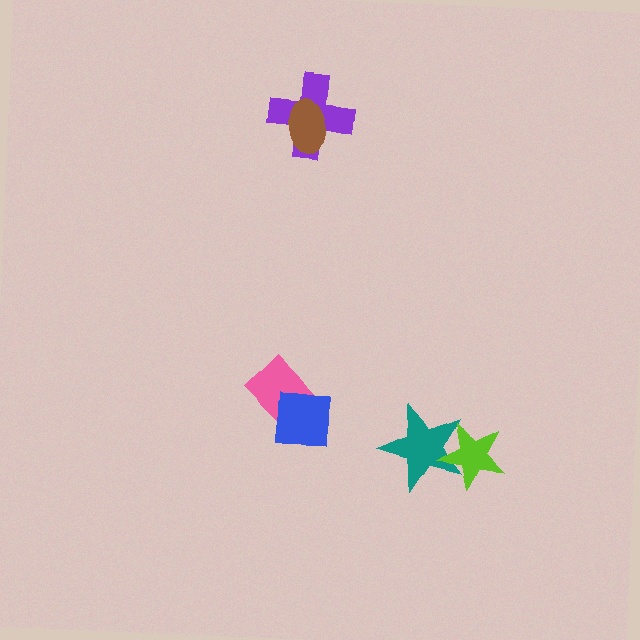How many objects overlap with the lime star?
1 object overlaps with the lime star.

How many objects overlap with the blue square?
1 object overlaps with the blue square.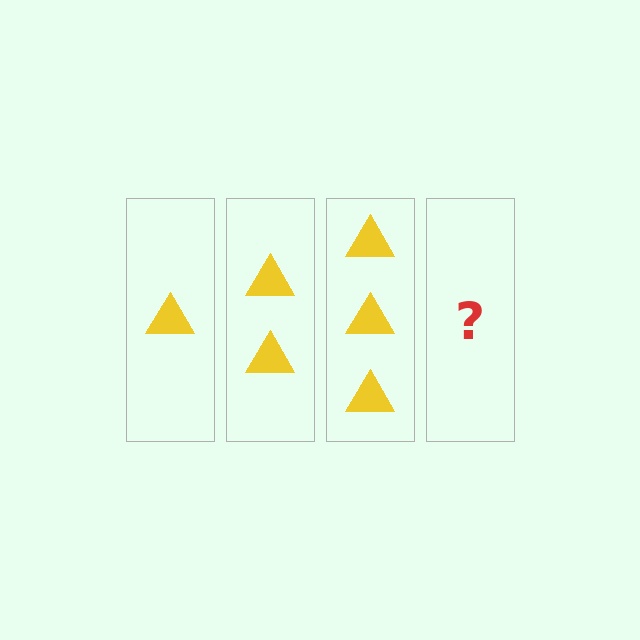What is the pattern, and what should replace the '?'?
The pattern is that each step adds one more triangle. The '?' should be 4 triangles.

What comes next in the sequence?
The next element should be 4 triangles.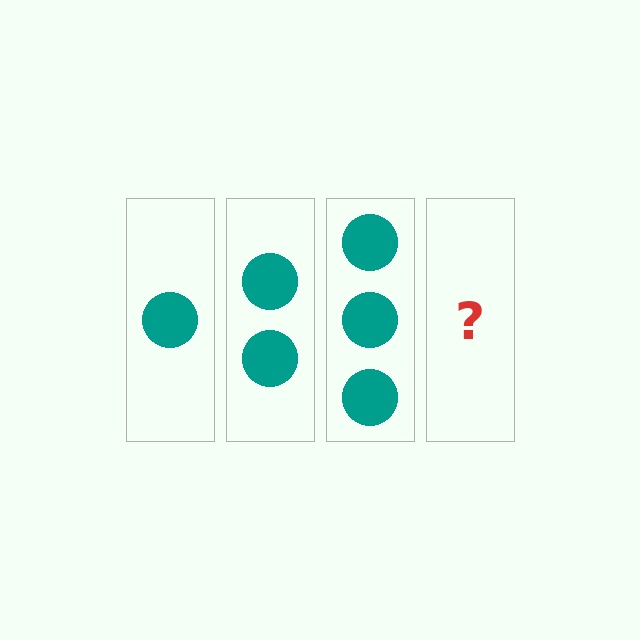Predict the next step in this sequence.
The next step is 4 circles.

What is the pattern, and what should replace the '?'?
The pattern is that each step adds one more circle. The '?' should be 4 circles.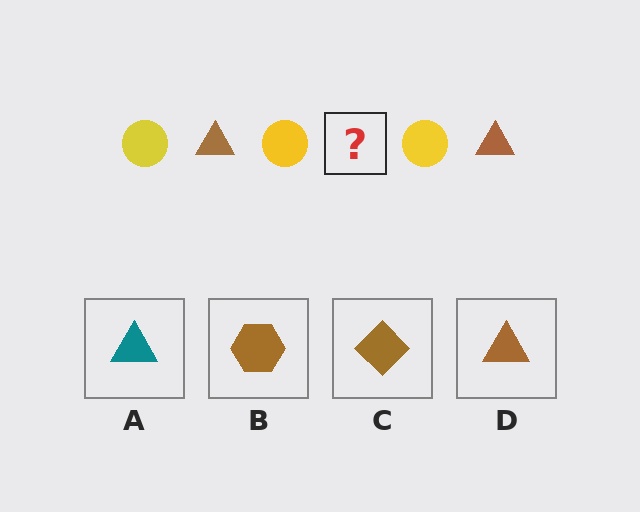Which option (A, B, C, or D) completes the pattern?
D.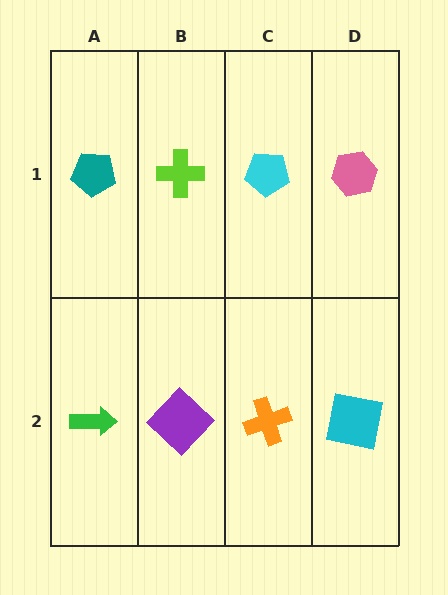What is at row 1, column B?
A lime cross.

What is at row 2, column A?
A green arrow.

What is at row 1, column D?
A pink hexagon.